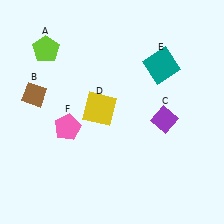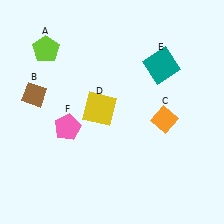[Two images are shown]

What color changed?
The diamond (C) changed from purple in Image 1 to orange in Image 2.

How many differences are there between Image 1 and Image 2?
There is 1 difference between the two images.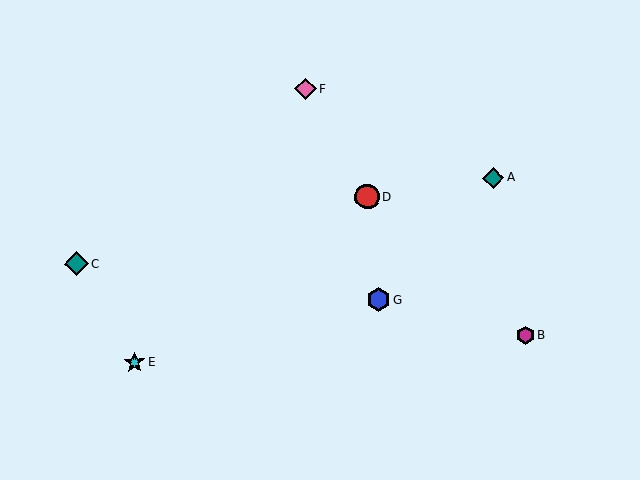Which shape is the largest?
The red circle (labeled D) is the largest.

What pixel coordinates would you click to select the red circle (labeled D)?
Click at (367, 197) to select the red circle D.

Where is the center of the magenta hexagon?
The center of the magenta hexagon is at (526, 335).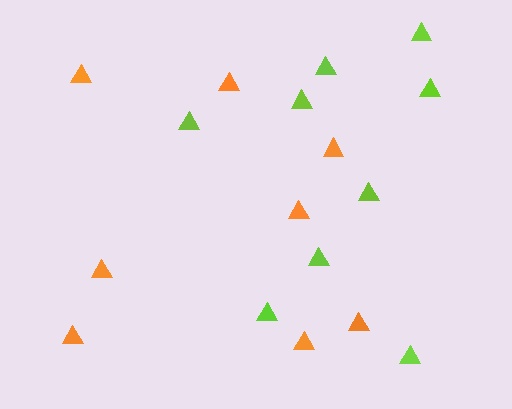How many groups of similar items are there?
There are 2 groups: one group of lime triangles (9) and one group of orange triangles (8).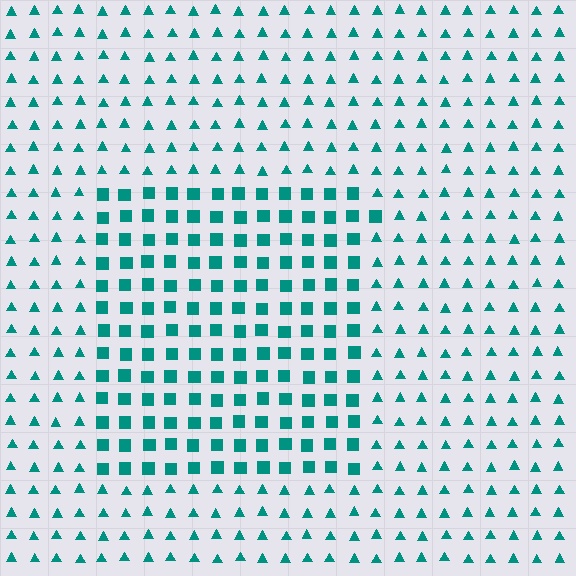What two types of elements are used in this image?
The image uses squares inside the rectangle region and triangles outside it.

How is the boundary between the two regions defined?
The boundary is defined by a change in element shape: squares inside vs. triangles outside. All elements share the same color and spacing.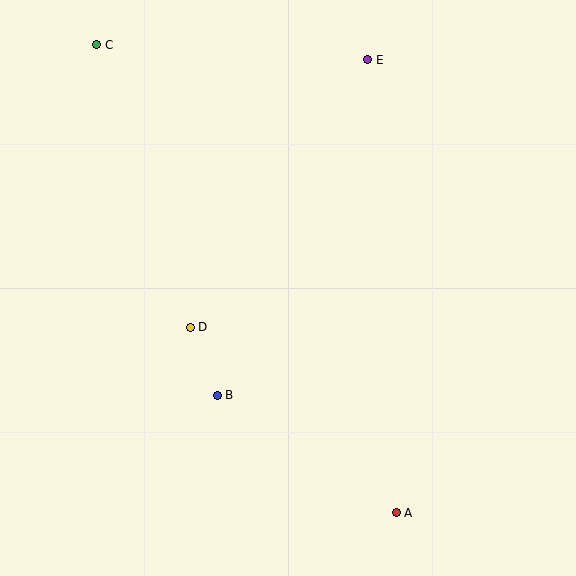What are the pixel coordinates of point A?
Point A is at (396, 513).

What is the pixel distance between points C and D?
The distance between C and D is 298 pixels.